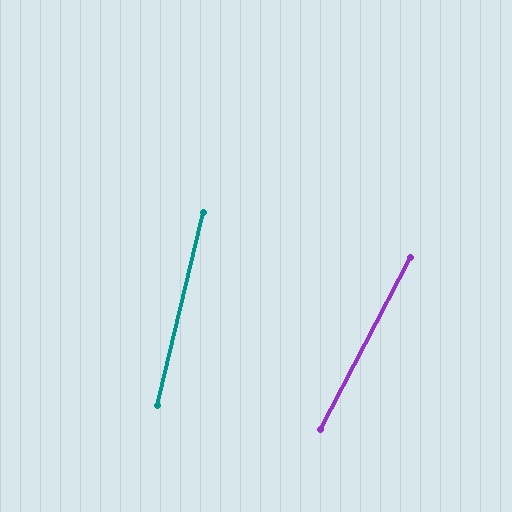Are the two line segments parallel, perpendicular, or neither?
Neither parallel nor perpendicular — they differ by about 14°.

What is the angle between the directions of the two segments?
Approximately 14 degrees.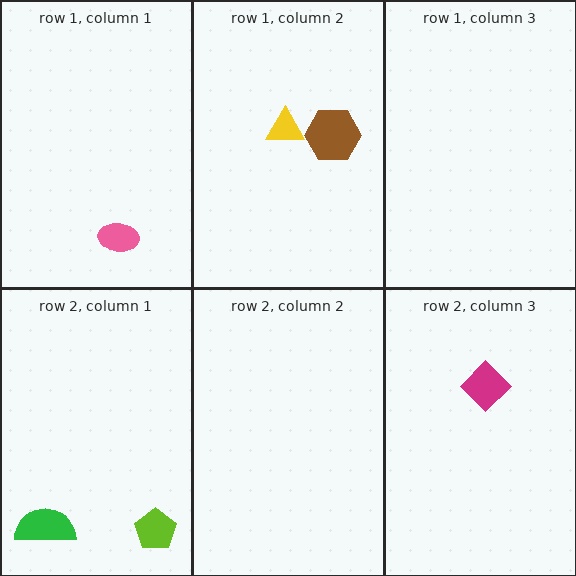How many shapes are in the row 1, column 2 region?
2.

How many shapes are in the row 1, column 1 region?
1.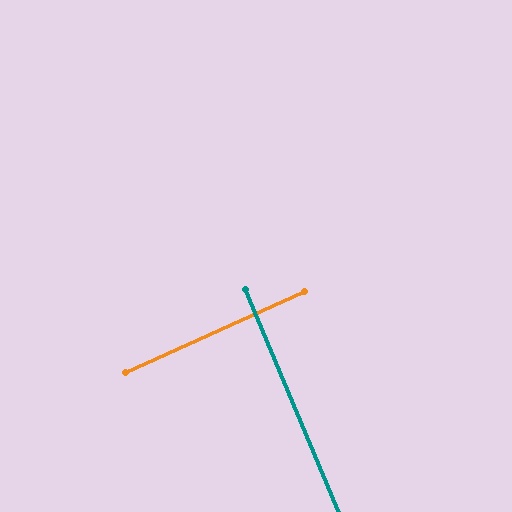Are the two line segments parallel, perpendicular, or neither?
Perpendicular — they meet at approximately 88°.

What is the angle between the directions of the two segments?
Approximately 88 degrees.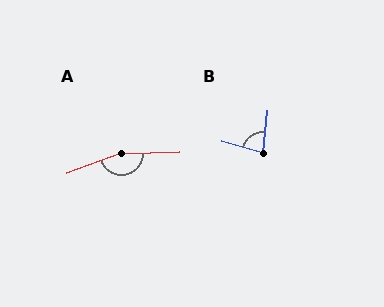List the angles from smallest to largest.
B (79°), A (162°).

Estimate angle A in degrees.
Approximately 162 degrees.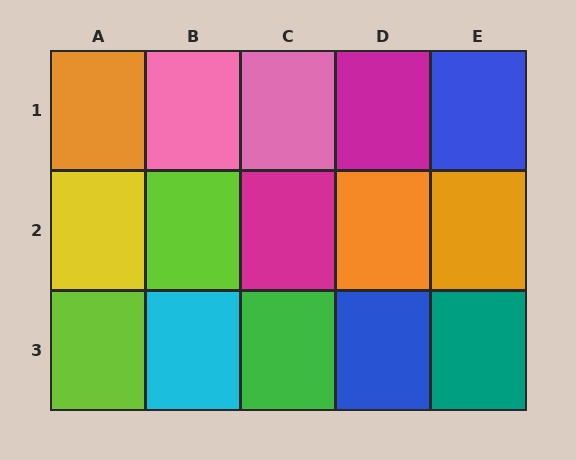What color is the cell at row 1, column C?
Pink.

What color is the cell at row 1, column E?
Blue.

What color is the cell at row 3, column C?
Green.